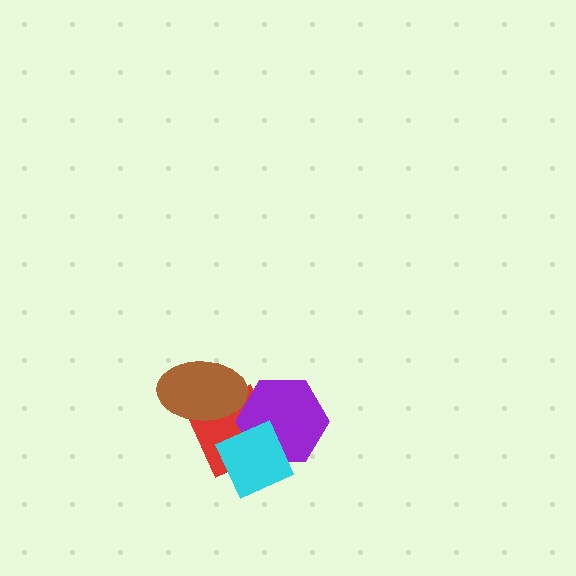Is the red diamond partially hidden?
Yes, it is partially covered by another shape.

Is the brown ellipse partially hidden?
No, no other shape covers it.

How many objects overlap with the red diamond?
3 objects overlap with the red diamond.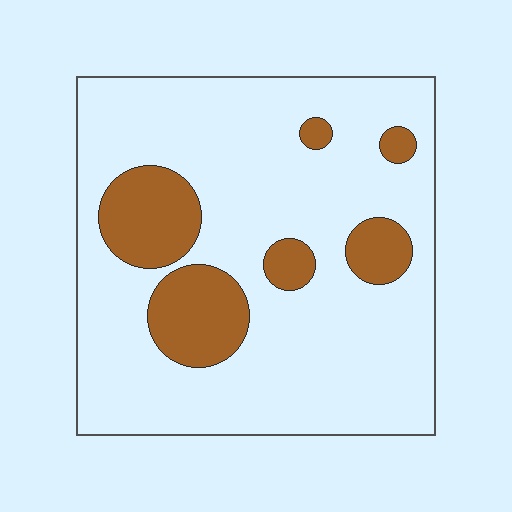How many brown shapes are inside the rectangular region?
6.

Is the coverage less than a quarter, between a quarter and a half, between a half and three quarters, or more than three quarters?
Less than a quarter.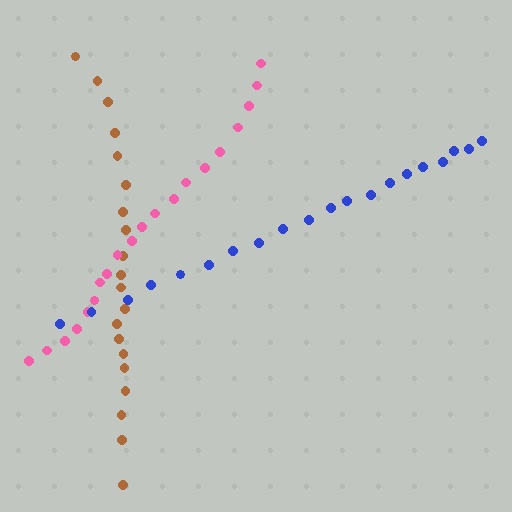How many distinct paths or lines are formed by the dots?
There are 3 distinct paths.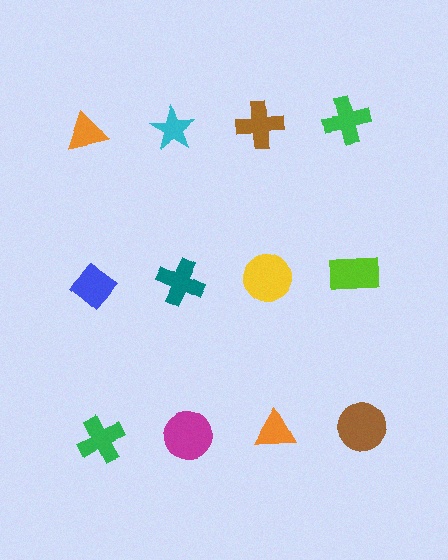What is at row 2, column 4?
A lime rectangle.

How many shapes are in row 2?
4 shapes.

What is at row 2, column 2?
A teal cross.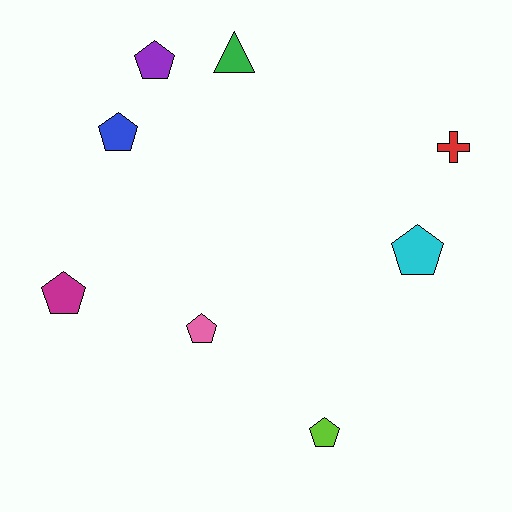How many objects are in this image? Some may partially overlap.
There are 8 objects.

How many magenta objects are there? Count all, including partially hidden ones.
There is 1 magenta object.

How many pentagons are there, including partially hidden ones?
There are 6 pentagons.